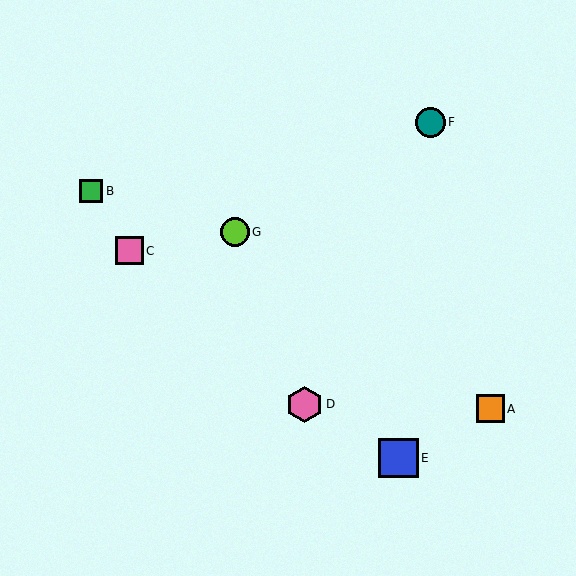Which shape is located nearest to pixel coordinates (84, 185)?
The green square (labeled B) at (91, 191) is nearest to that location.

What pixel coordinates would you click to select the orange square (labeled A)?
Click at (490, 409) to select the orange square A.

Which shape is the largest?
The blue square (labeled E) is the largest.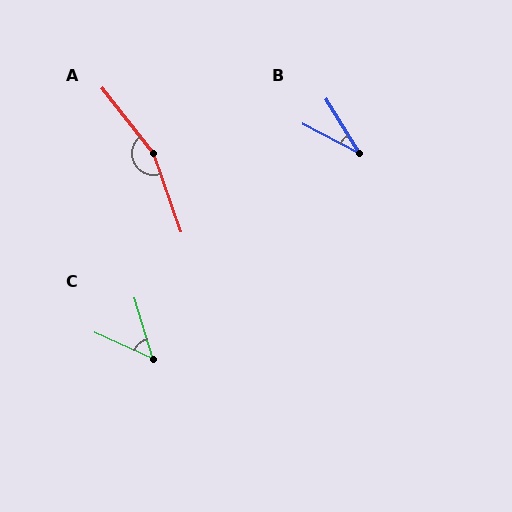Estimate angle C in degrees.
Approximately 49 degrees.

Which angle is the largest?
A, at approximately 161 degrees.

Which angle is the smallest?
B, at approximately 30 degrees.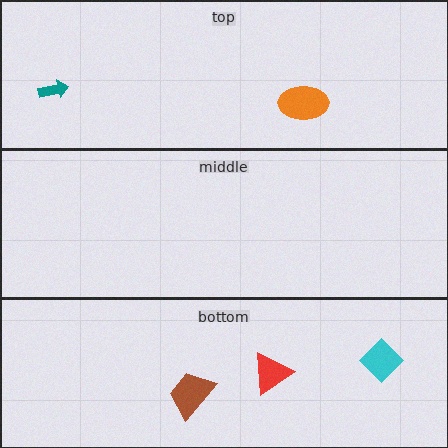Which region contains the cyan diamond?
The bottom region.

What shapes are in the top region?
The orange ellipse, the teal arrow.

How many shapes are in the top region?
2.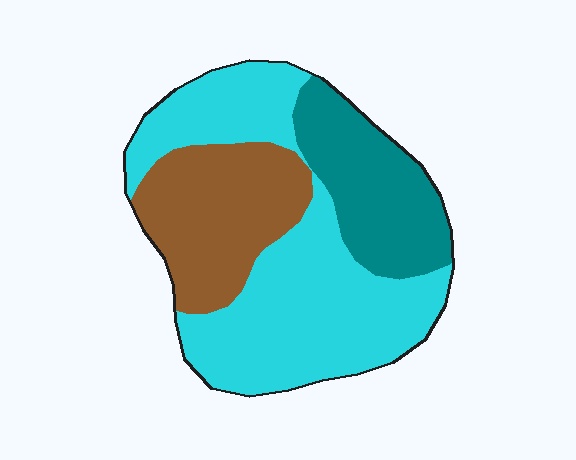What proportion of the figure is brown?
Brown takes up about one quarter (1/4) of the figure.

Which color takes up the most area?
Cyan, at roughly 50%.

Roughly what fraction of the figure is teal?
Teal covers roughly 20% of the figure.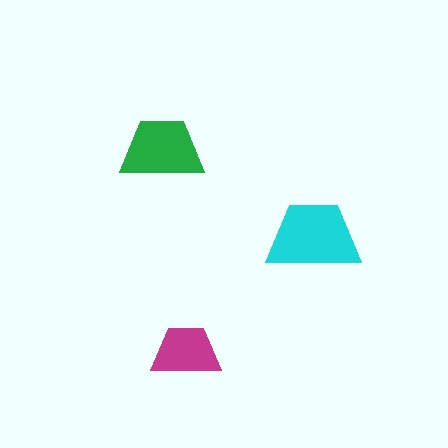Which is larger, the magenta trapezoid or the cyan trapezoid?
The cyan one.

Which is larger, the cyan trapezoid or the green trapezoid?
The cyan one.